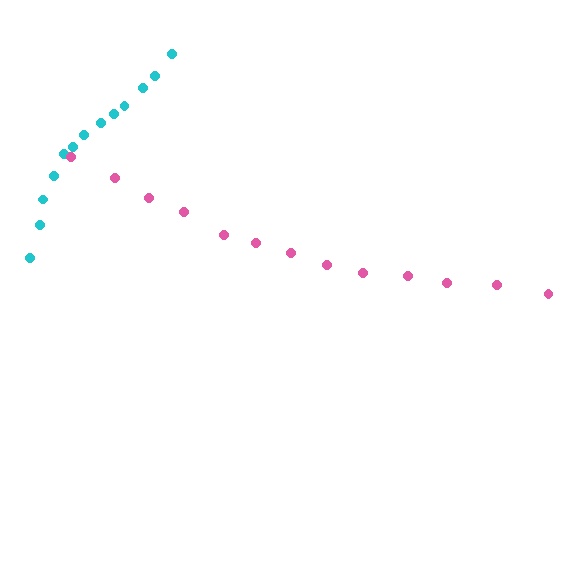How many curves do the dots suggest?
There are 2 distinct paths.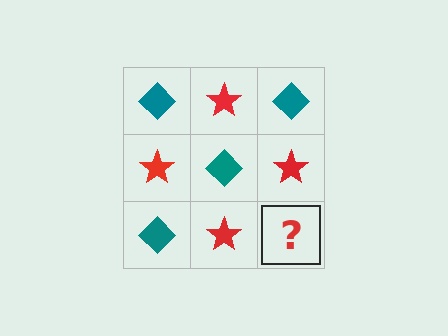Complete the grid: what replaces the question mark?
The question mark should be replaced with a teal diamond.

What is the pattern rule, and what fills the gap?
The rule is that it alternates teal diamond and red star in a checkerboard pattern. The gap should be filled with a teal diamond.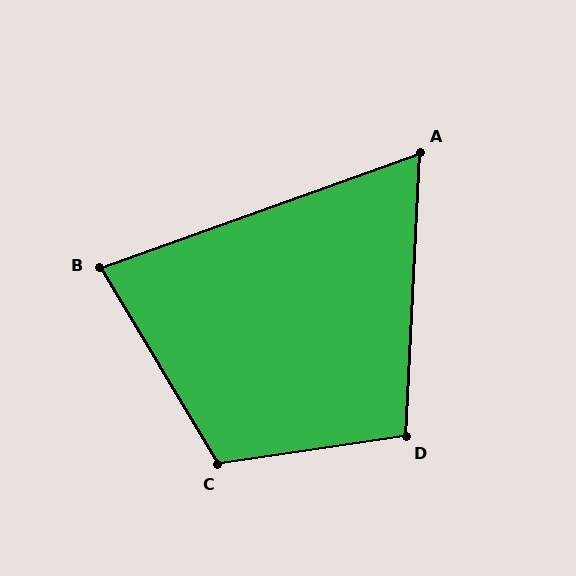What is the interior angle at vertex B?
Approximately 79 degrees (acute).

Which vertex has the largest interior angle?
C, at approximately 113 degrees.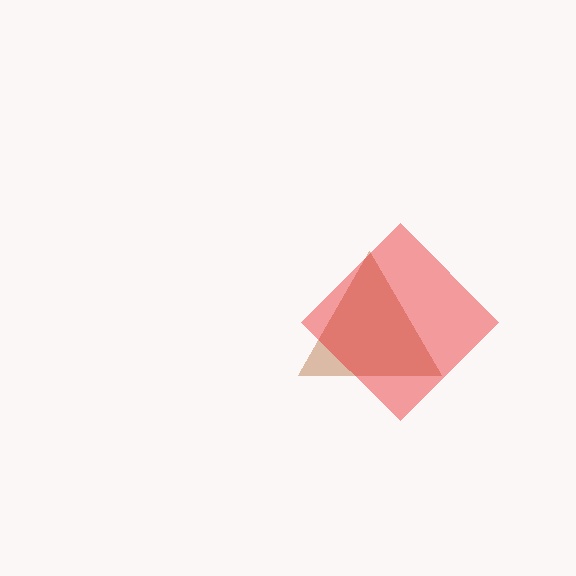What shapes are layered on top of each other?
The layered shapes are: a brown triangle, a red diamond.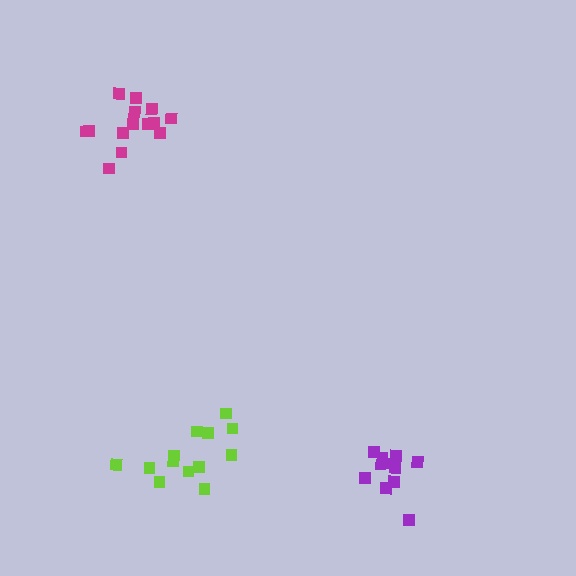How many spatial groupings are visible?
There are 3 spatial groupings.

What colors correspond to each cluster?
The clusters are colored: magenta, purple, lime.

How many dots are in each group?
Group 1: 14 dots, Group 2: 11 dots, Group 3: 13 dots (38 total).